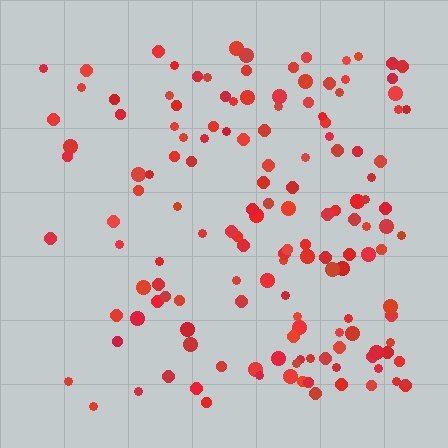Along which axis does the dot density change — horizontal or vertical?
Horizontal.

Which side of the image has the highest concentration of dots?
The right.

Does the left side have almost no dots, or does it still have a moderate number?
Still a moderate number, just noticeably fewer than the right.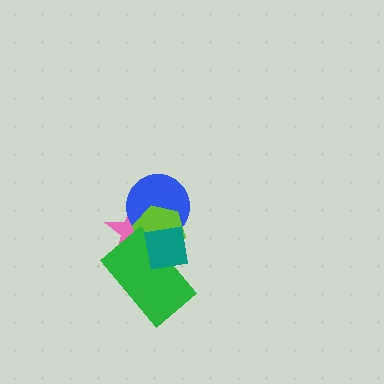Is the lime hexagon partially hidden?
Yes, it is partially covered by another shape.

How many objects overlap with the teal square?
4 objects overlap with the teal square.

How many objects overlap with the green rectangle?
3 objects overlap with the green rectangle.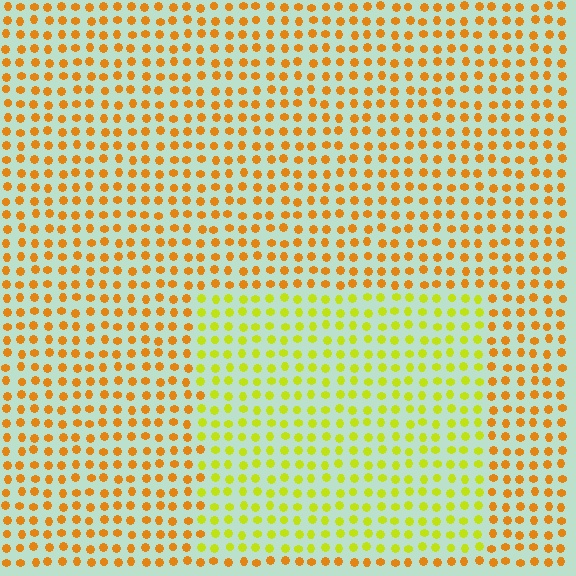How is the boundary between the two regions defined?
The boundary is defined purely by a slight shift in hue (about 37 degrees). Spacing, size, and orientation are identical on both sides.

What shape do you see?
I see a rectangle.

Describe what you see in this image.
The image is filled with small orange elements in a uniform arrangement. A rectangle-shaped region is visible where the elements are tinted to a slightly different hue, forming a subtle color boundary.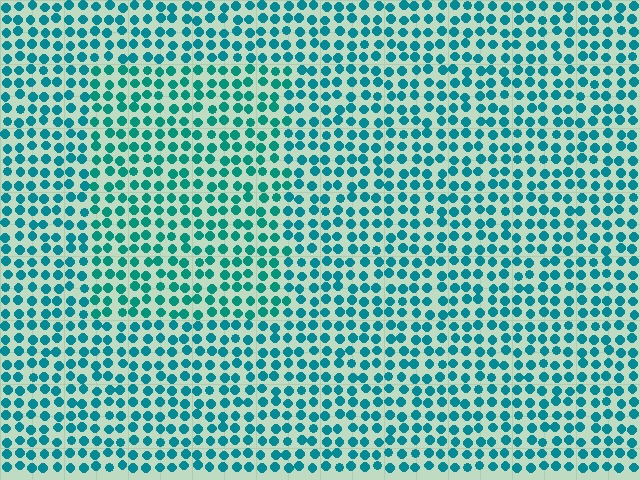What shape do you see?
I see a rectangle.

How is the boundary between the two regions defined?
The boundary is defined purely by a slight shift in hue (about 15 degrees). Spacing, size, and orientation are identical on both sides.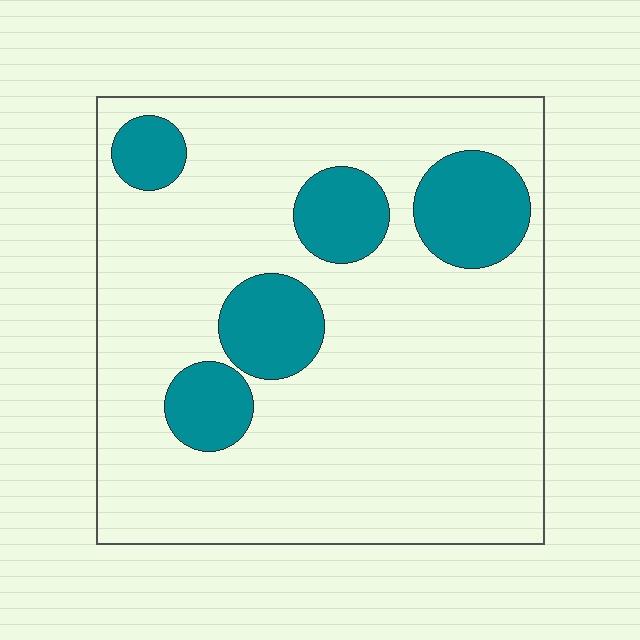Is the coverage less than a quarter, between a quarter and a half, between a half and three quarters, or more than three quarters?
Less than a quarter.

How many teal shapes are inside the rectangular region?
5.